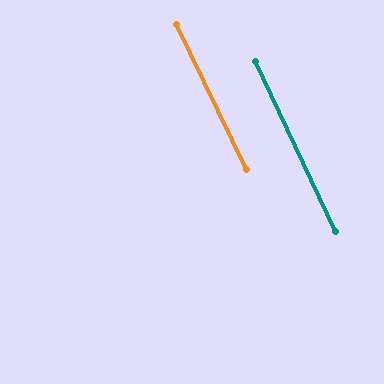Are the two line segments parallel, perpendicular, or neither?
Parallel — their directions differ by only 0.5°.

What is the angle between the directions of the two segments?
Approximately 0 degrees.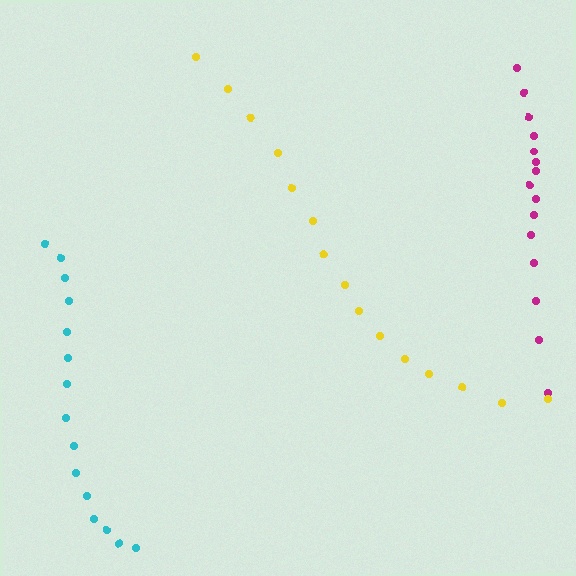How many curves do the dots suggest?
There are 3 distinct paths.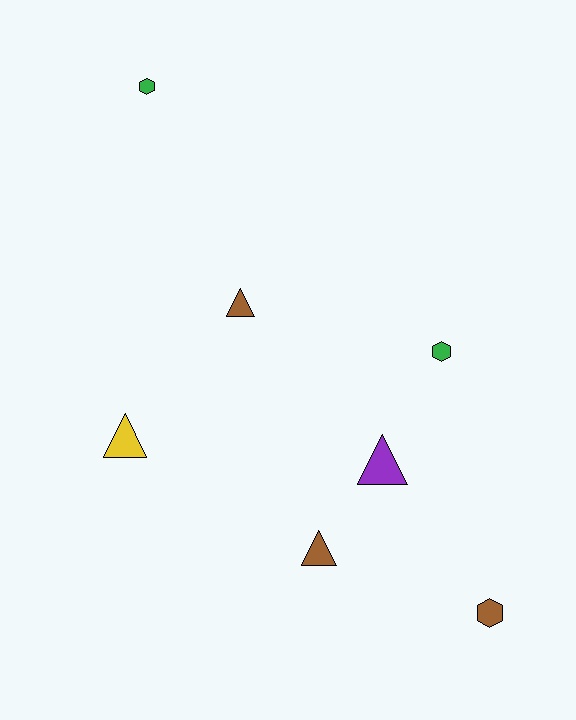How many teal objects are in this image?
There are no teal objects.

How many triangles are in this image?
There are 4 triangles.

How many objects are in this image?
There are 7 objects.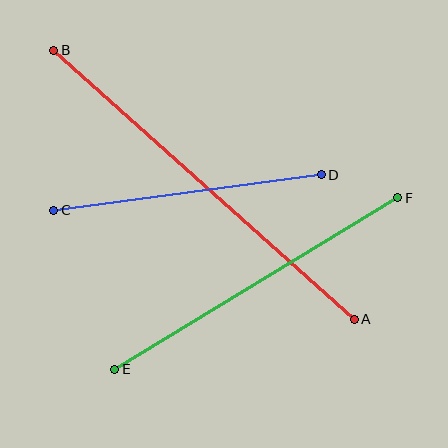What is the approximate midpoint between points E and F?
The midpoint is at approximately (256, 283) pixels.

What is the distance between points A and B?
The distance is approximately 404 pixels.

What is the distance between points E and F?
The distance is approximately 331 pixels.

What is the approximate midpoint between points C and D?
The midpoint is at approximately (188, 192) pixels.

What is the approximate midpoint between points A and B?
The midpoint is at approximately (204, 185) pixels.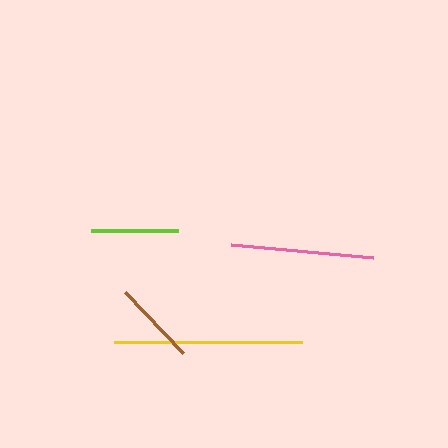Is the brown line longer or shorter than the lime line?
The lime line is longer than the brown line.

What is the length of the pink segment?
The pink segment is approximately 143 pixels long.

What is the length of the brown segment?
The brown segment is approximately 84 pixels long.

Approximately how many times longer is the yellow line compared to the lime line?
The yellow line is approximately 2.2 times the length of the lime line.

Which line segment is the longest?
The yellow line is the longest at approximately 189 pixels.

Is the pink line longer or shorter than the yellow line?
The yellow line is longer than the pink line.